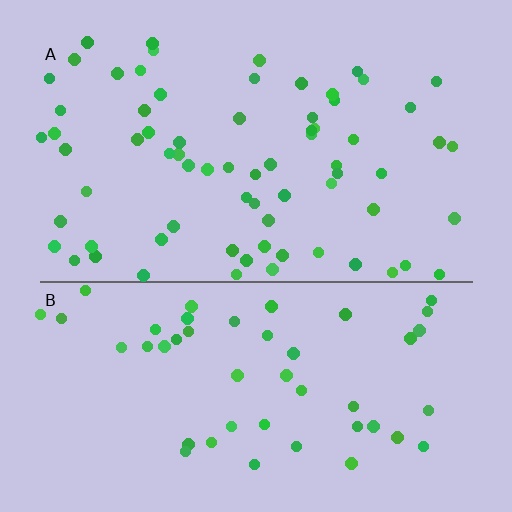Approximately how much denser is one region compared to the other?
Approximately 1.5× — region A over region B.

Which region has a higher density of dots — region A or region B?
A (the top).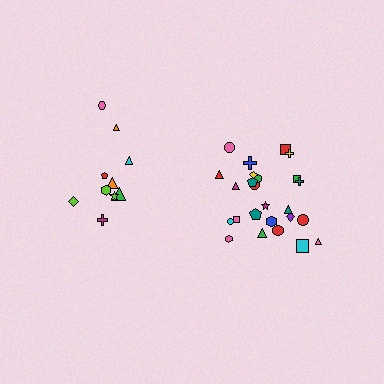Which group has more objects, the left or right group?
The right group.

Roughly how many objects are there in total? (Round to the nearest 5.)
Roughly 35 objects in total.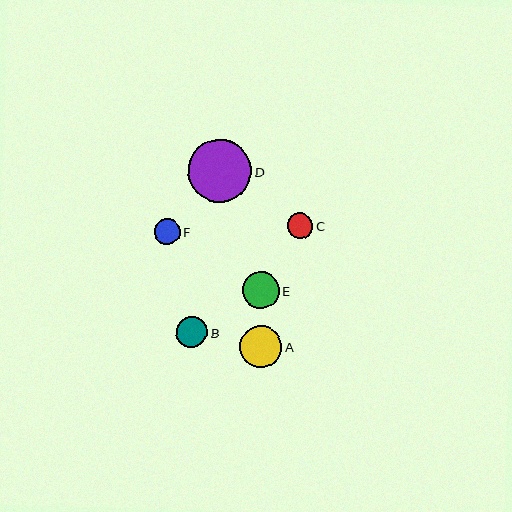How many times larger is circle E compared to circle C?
Circle E is approximately 1.4 times the size of circle C.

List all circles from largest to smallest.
From largest to smallest: D, A, E, B, C, F.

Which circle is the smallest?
Circle F is the smallest with a size of approximately 26 pixels.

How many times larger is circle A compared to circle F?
Circle A is approximately 1.6 times the size of circle F.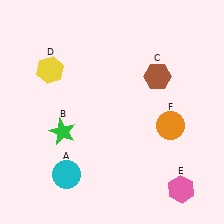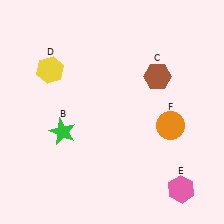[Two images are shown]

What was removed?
The cyan circle (A) was removed in Image 2.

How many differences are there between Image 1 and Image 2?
There is 1 difference between the two images.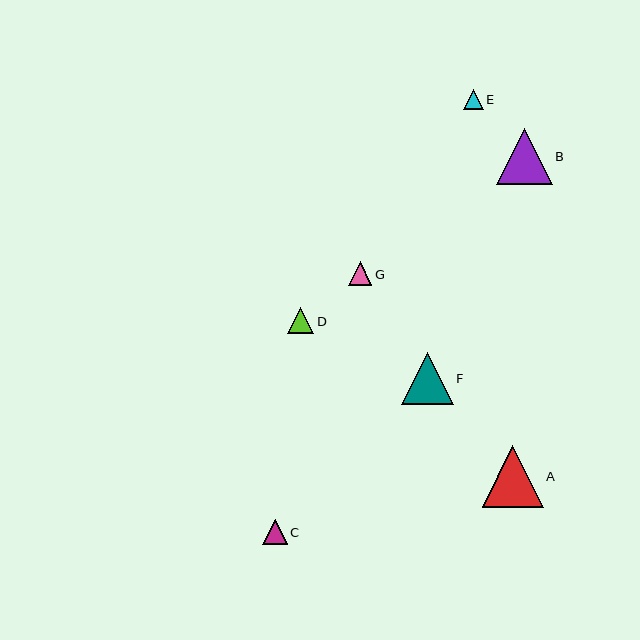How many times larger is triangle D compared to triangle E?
Triangle D is approximately 1.3 times the size of triangle E.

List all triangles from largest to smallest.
From largest to smallest: A, B, F, D, C, G, E.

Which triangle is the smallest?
Triangle E is the smallest with a size of approximately 20 pixels.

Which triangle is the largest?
Triangle A is the largest with a size of approximately 61 pixels.